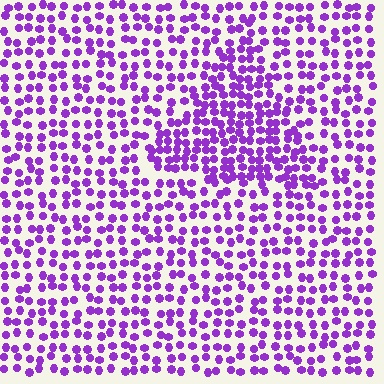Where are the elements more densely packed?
The elements are more densely packed inside the triangle boundary.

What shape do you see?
I see a triangle.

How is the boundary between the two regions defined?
The boundary is defined by a change in element density (approximately 1.7x ratio). All elements are the same color, size, and shape.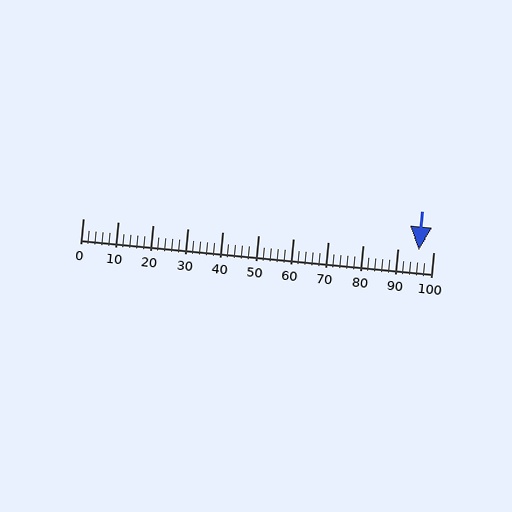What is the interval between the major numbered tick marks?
The major tick marks are spaced 10 units apart.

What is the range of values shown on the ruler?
The ruler shows values from 0 to 100.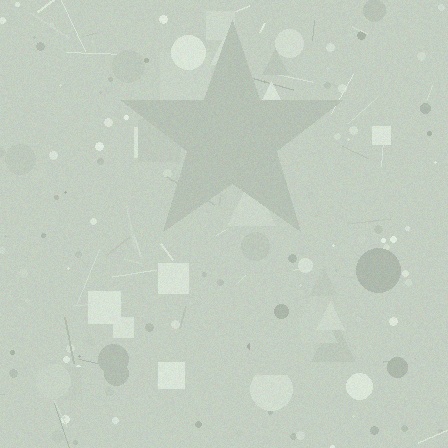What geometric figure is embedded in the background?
A star is embedded in the background.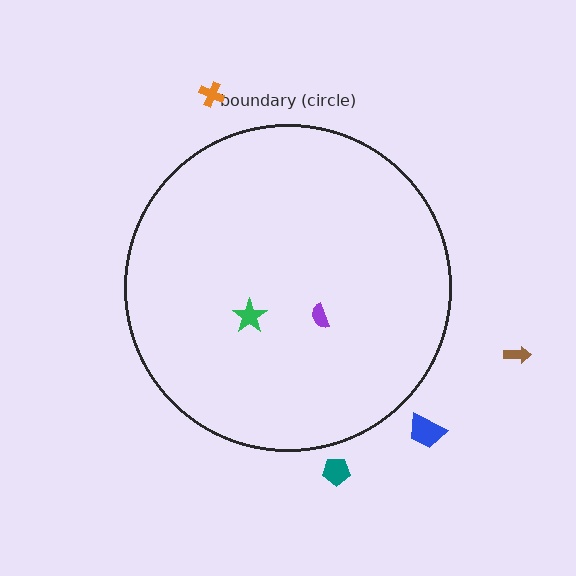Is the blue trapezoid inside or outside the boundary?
Outside.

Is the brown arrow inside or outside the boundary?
Outside.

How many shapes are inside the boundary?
2 inside, 4 outside.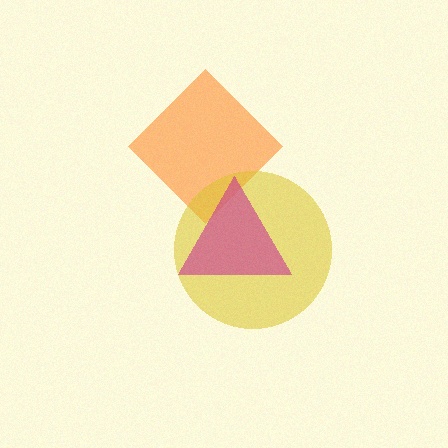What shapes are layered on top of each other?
The layered shapes are: an orange diamond, a yellow circle, a magenta triangle.